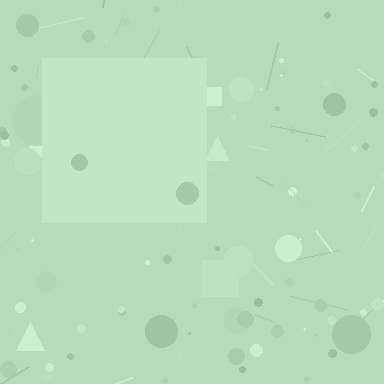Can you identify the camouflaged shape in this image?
The camouflaged shape is a square.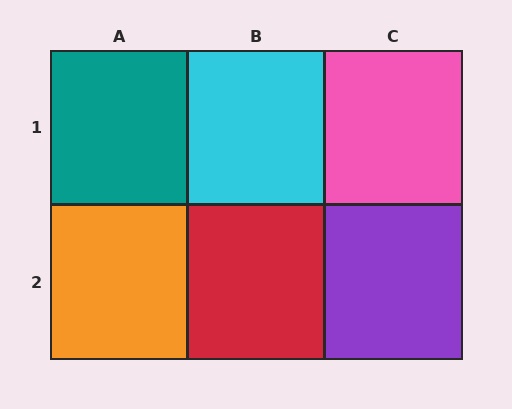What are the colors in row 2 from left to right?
Orange, red, purple.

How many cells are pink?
1 cell is pink.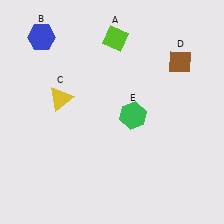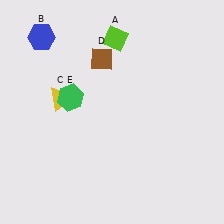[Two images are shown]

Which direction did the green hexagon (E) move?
The green hexagon (E) moved left.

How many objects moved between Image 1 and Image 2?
2 objects moved between the two images.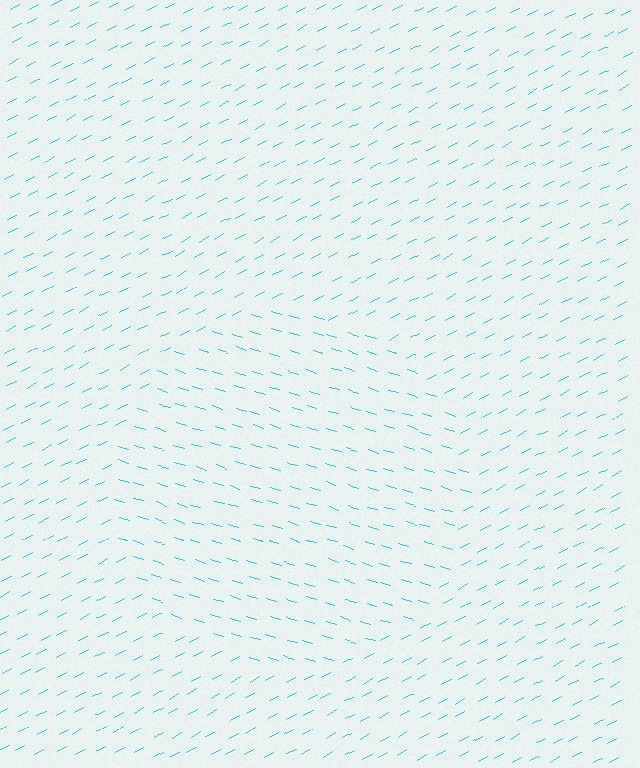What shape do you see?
I see a circle.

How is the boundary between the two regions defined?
The boundary is defined purely by a change in line orientation (approximately 45 degrees difference). All lines are the same color and thickness.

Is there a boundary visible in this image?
Yes, there is a texture boundary formed by a change in line orientation.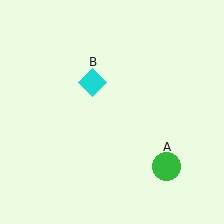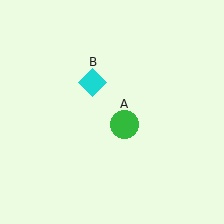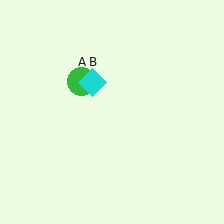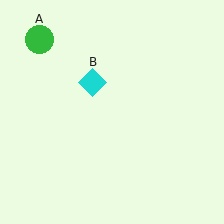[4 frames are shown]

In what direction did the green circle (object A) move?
The green circle (object A) moved up and to the left.